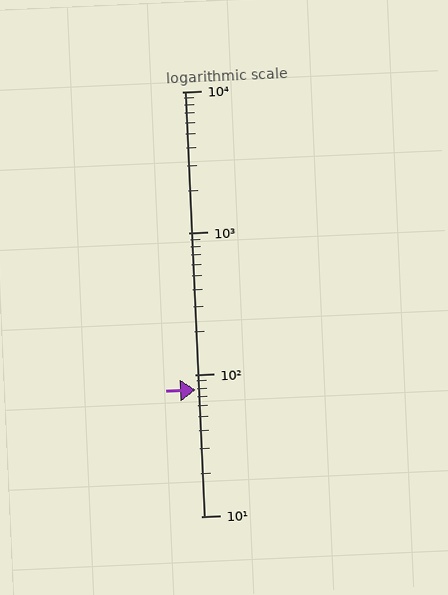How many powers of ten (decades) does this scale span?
The scale spans 3 decades, from 10 to 10000.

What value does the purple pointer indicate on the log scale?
The pointer indicates approximately 78.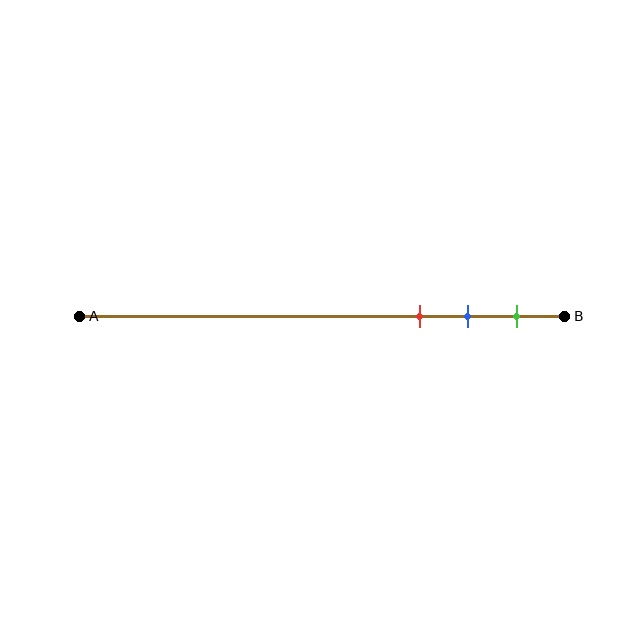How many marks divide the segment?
There are 3 marks dividing the segment.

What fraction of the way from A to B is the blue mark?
The blue mark is approximately 80% (0.8) of the way from A to B.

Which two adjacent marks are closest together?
The blue and green marks are the closest adjacent pair.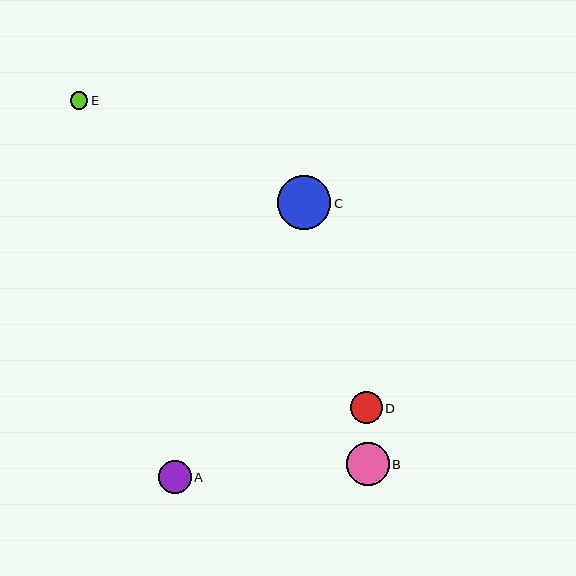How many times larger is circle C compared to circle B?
Circle C is approximately 1.3 times the size of circle B.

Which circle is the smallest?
Circle E is the smallest with a size of approximately 17 pixels.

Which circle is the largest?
Circle C is the largest with a size of approximately 54 pixels.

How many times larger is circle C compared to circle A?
Circle C is approximately 1.6 times the size of circle A.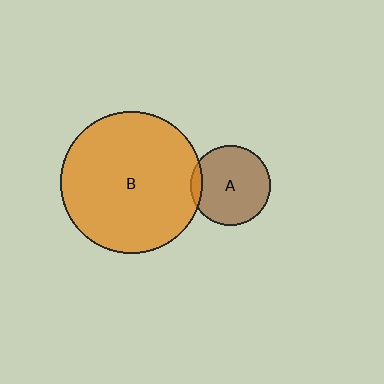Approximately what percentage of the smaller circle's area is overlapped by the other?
Approximately 10%.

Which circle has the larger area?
Circle B (orange).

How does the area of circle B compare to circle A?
Approximately 3.2 times.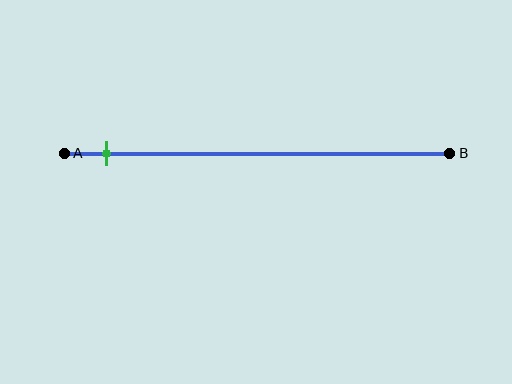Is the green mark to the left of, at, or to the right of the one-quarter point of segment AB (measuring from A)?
The green mark is to the left of the one-quarter point of segment AB.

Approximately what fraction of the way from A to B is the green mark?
The green mark is approximately 10% of the way from A to B.